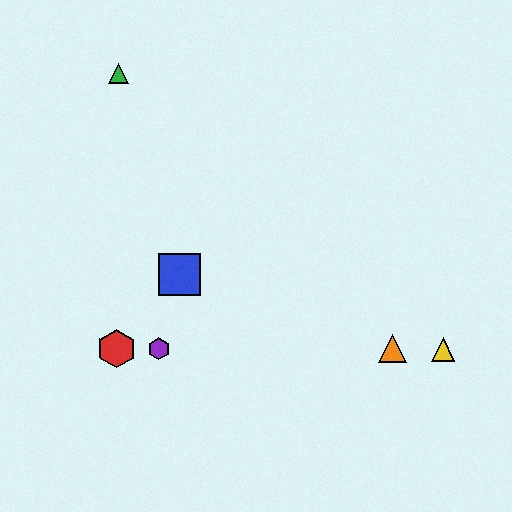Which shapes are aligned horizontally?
The red hexagon, the yellow triangle, the purple hexagon, the orange triangle are aligned horizontally.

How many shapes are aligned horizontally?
4 shapes (the red hexagon, the yellow triangle, the purple hexagon, the orange triangle) are aligned horizontally.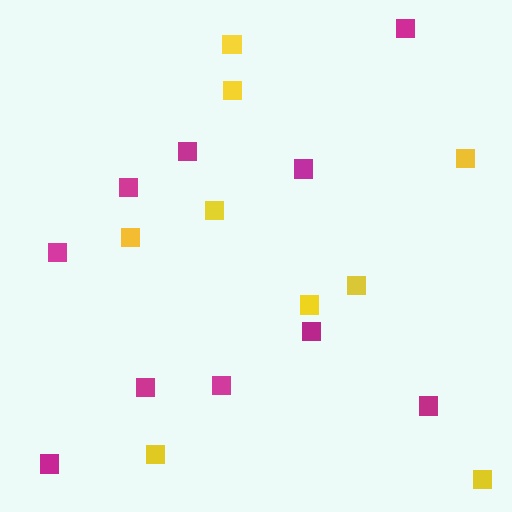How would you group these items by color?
There are 2 groups: one group of magenta squares (10) and one group of yellow squares (9).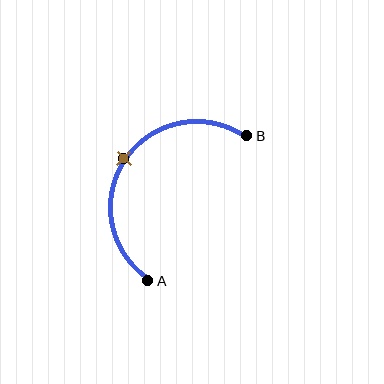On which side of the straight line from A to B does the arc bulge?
The arc bulges above and to the left of the straight line connecting A and B.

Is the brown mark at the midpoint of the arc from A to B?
Yes. The brown mark lies on the arc at equal arc-length from both A and B — it is the arc midpoint.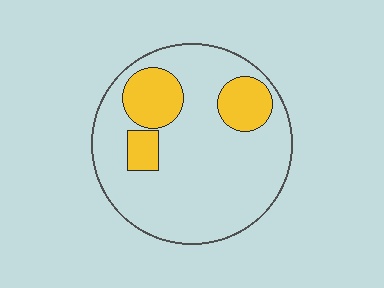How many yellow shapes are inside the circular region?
3.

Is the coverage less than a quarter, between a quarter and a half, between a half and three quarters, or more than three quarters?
Less than a quarter.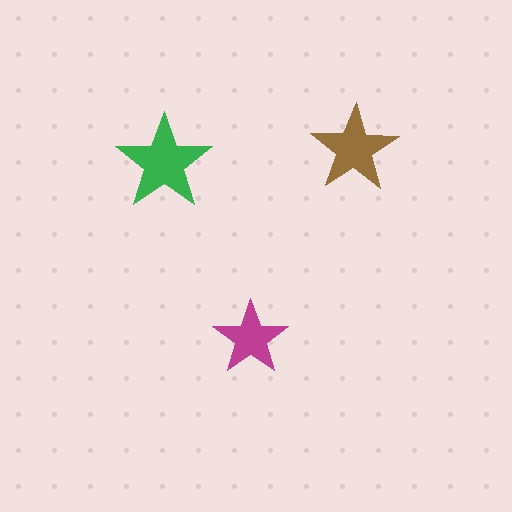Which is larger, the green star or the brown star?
The green one.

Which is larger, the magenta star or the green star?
The green one.